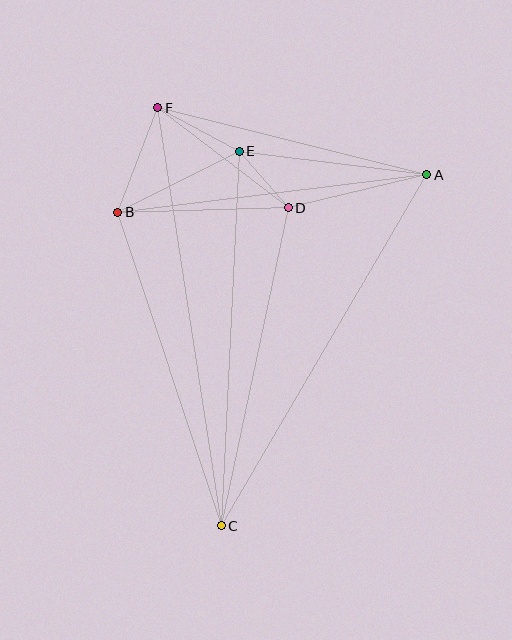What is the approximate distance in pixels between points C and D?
The distance between C and D is approximately 325 pixels.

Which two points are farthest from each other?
Points C and F are farthest from each other.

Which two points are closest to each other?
Points D and E are closest to each other.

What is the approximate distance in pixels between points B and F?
The distance between B and F is approximately 112 pixels.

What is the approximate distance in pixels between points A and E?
The distance between A and E is approximately 189 pixels.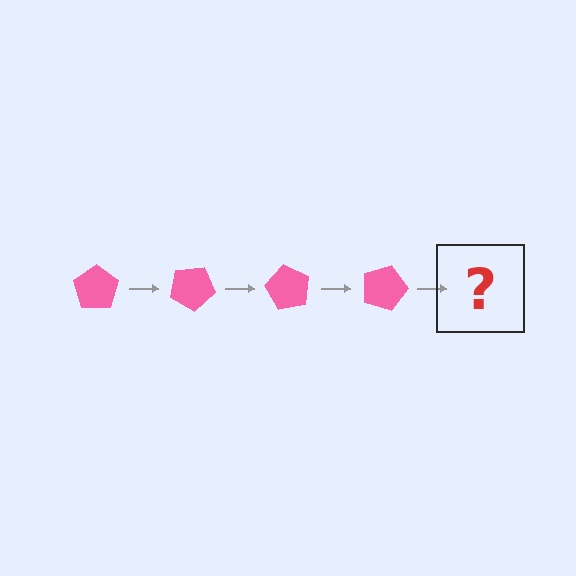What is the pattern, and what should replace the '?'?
The pattern is that the pentagon rotates 30 degrees each step. The '?' should be a pink pentagon rotated 120 degrees.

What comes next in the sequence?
The next element should be a pink pentagon rotated 120 degrees.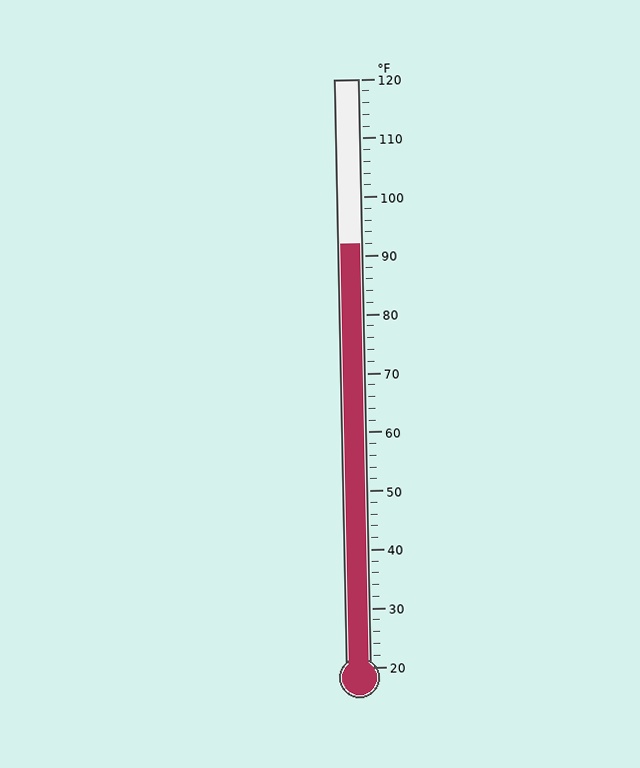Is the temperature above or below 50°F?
The temperature is above 50°F.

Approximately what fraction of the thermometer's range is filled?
The thermometer is filled to approximately 70% of its range.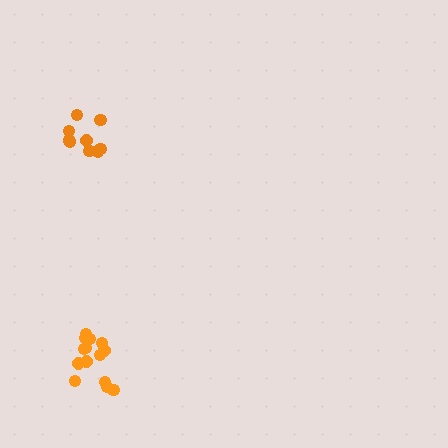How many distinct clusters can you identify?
There are 2 distinct clusters.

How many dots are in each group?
Group 1: 9 dots, Group 2: 14 dots (23 total).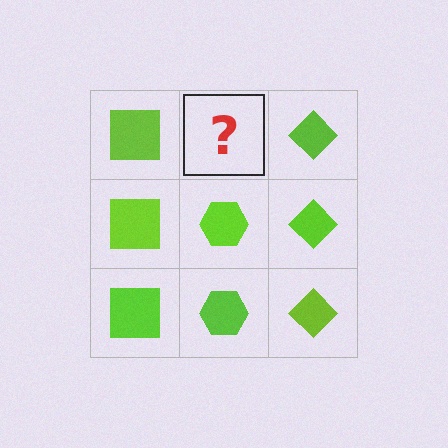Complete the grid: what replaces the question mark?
The question mark should be replaced with a lime hexagon.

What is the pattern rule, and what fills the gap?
The rule is that each column has a consistent shape. The gap should be filled with a lime hexagon.